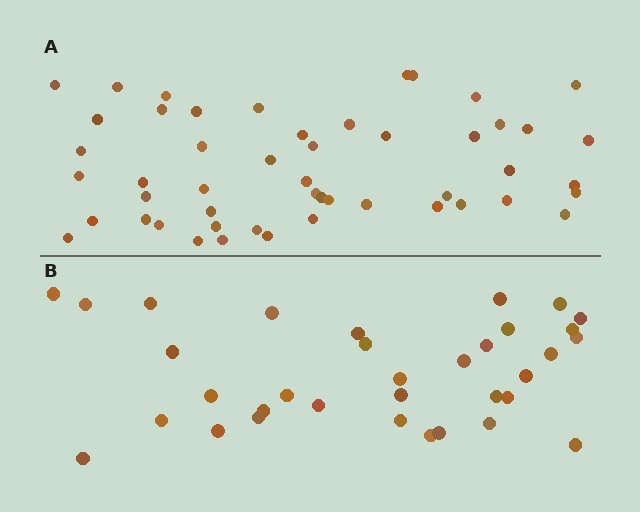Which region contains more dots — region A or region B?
Region A (the top region) has more dots.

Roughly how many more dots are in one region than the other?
Region A has approximately 15 more dots than region B.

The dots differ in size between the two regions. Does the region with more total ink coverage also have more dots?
No. Region B has more total ink coverage because its dots are larger, but region A actually contains more individual dots. Total area can be misleading — the number of items is what matters here.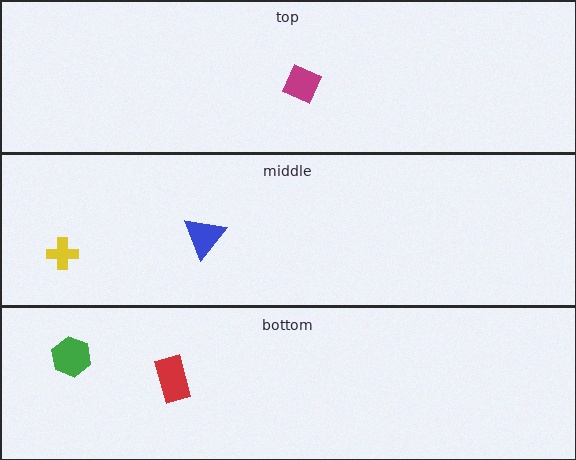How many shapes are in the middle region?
2.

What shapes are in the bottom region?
The green hexagon, the red rectangle.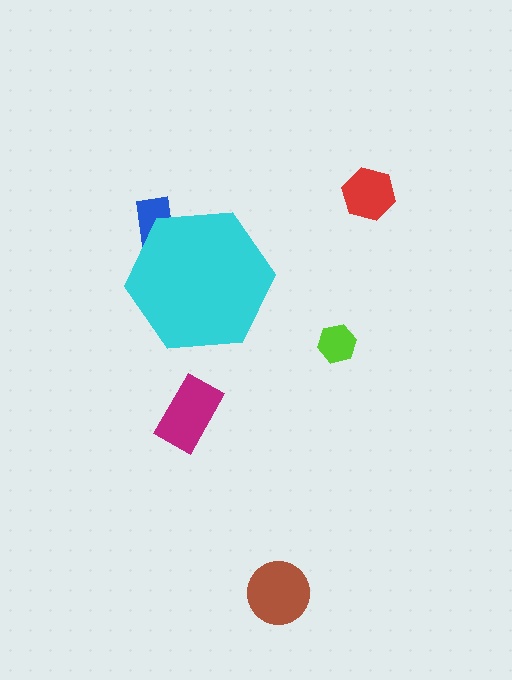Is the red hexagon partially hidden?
No, the red hexagon is fully visible.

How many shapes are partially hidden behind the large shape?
1 shape is partially hidden.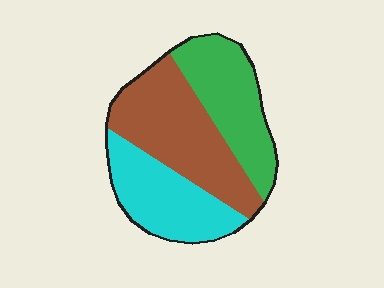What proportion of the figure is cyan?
Cyan takes up about one third (1/3) of the figure.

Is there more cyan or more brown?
Brown.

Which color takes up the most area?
Brown, at roughly 40%.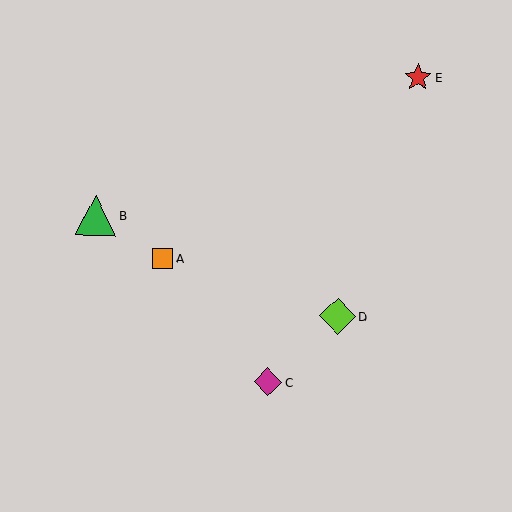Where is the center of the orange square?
The center of the orange square is at (163, 258).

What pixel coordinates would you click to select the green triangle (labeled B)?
Click at (96, 215) to select the green triangle B.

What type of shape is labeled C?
Shape C is a magenta diamond.